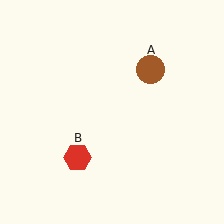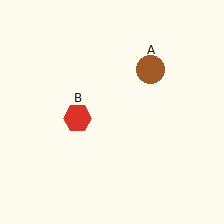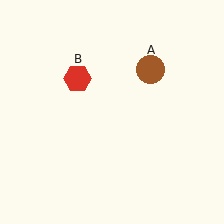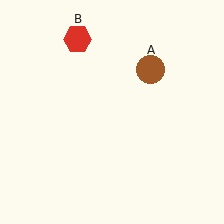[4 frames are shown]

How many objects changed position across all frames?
1 object changed position: red hexagon (object B).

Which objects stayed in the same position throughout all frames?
Brown circle (object A) remained stationary.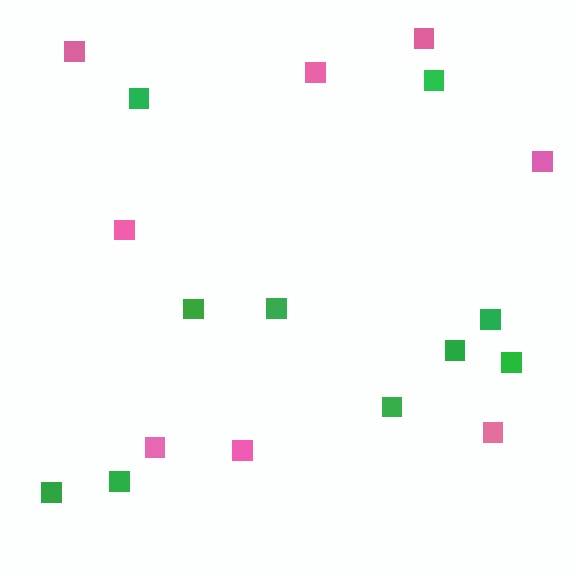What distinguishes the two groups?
There are 2 groups: one group of green squares (10) and one group of pink squares (8).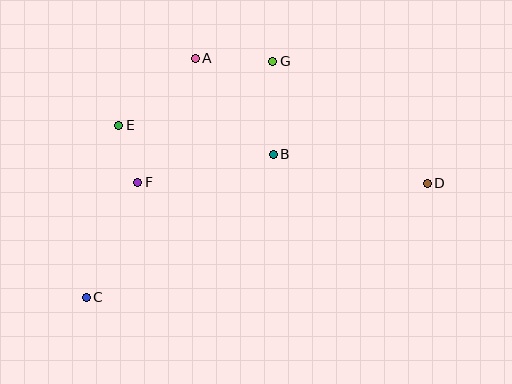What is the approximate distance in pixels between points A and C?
The distance between A and C is approximately 262 pixels.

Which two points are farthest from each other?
Points C and D are farthest from each other.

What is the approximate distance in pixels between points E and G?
The distance between E and G is approximately 167 pixels.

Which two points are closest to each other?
Points E and F are closest to each other.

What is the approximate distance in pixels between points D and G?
The distance between D and G is approximately 197 pixels.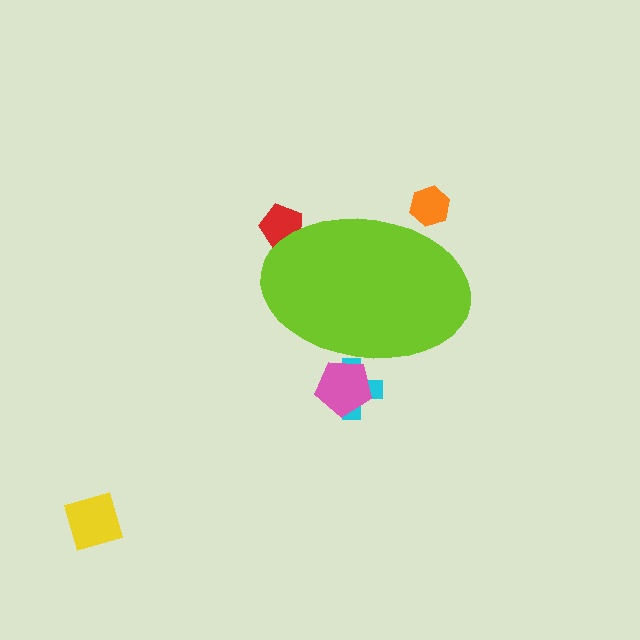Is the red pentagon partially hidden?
Yes, the red pentagon is partially hidden behind the lime ellipse.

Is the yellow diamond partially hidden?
No, the yellow diamond is fully visible.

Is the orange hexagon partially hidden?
Yes, the orange hexagon is partially hidden behind the lime ellipse.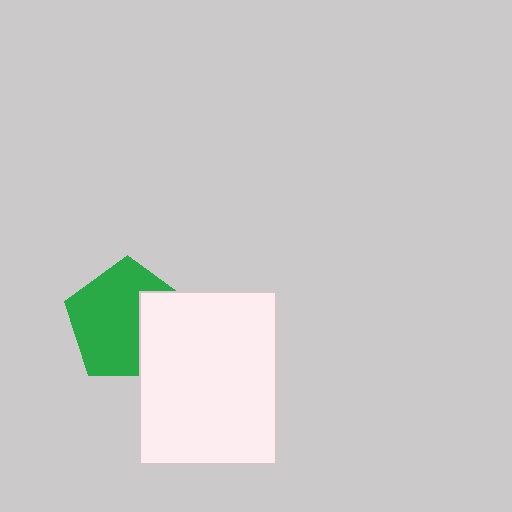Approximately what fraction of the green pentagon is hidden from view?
Roughly 32% of the green pentagon is hidden behind the white rectangle.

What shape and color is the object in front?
The object in front is a white rectangle.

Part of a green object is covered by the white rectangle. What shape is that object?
It is a pentagon.